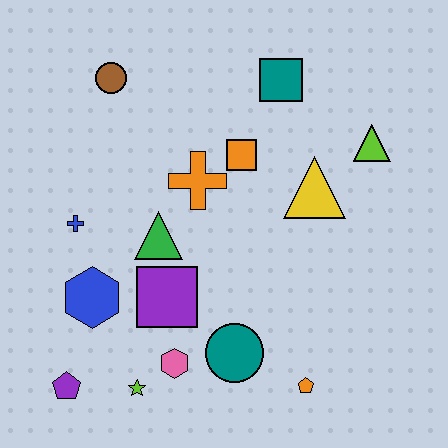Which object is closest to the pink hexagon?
The lime star is closest to the pink hexagon.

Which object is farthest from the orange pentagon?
The brown circle is farthest from the orange pentagon.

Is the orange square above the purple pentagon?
Yes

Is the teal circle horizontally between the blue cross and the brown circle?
No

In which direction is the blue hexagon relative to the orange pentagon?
The blue hexagon is to the left of the orange pentagon.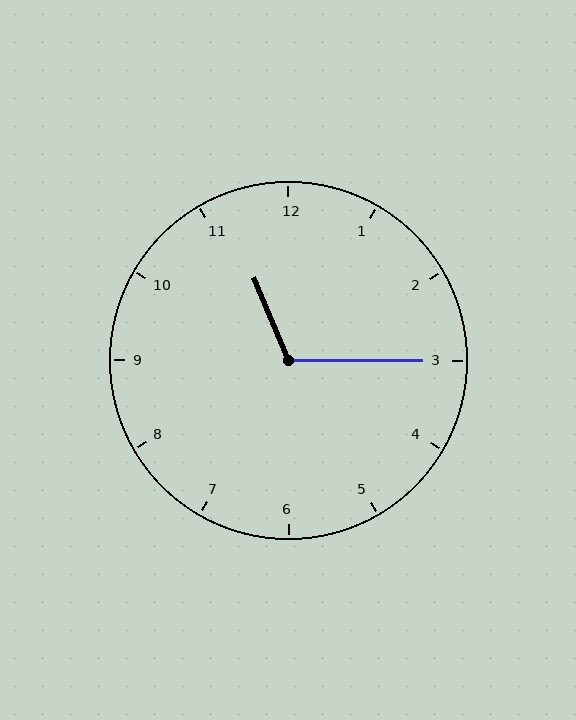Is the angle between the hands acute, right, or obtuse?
It is obtuse.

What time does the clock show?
11:15.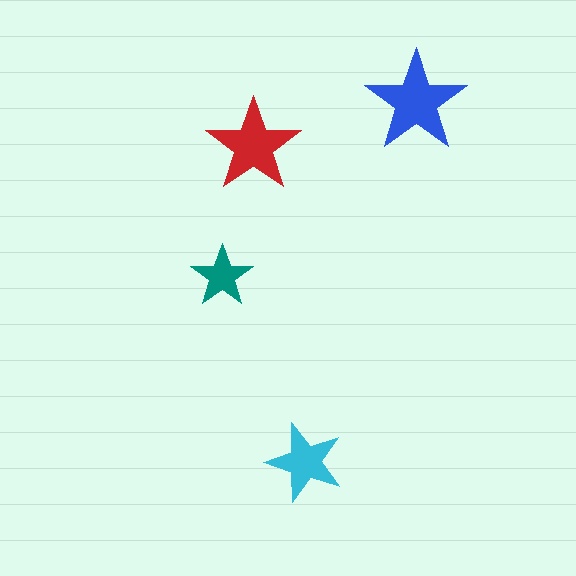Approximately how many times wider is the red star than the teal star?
About 1.5 times wider.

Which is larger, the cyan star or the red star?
The red one.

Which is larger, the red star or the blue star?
The blue one.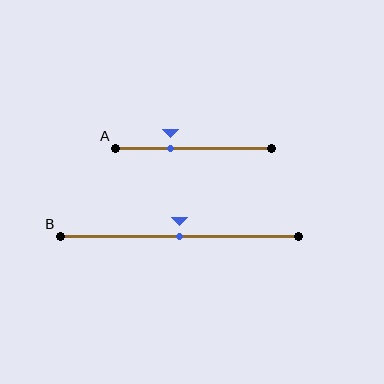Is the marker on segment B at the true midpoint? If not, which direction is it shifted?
Yes, the marker on segment B is at the true midpoint.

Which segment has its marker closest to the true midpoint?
Segment B has its marker closest to the true midpoint.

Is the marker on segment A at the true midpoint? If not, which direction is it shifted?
No, the marker on segment A is shifted to the left by about 14% of the segment length.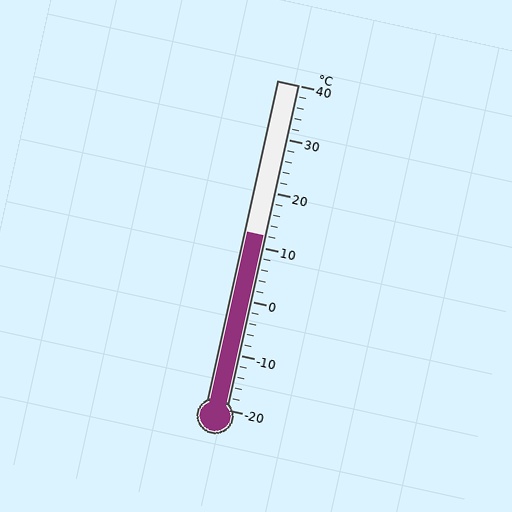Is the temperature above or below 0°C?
The temperature is above 0°C.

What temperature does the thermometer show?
The thermometer shows approximately 12°C.